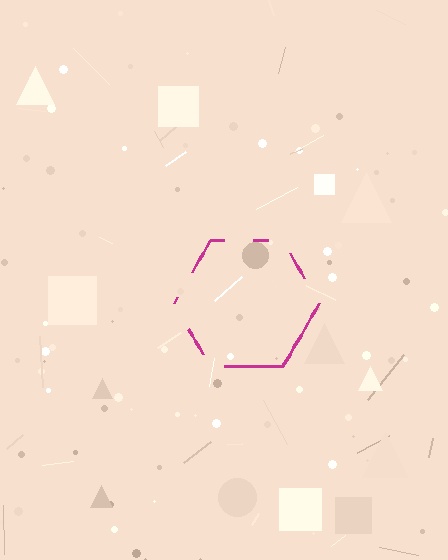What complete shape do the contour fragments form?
The contour fragments form a hexagon.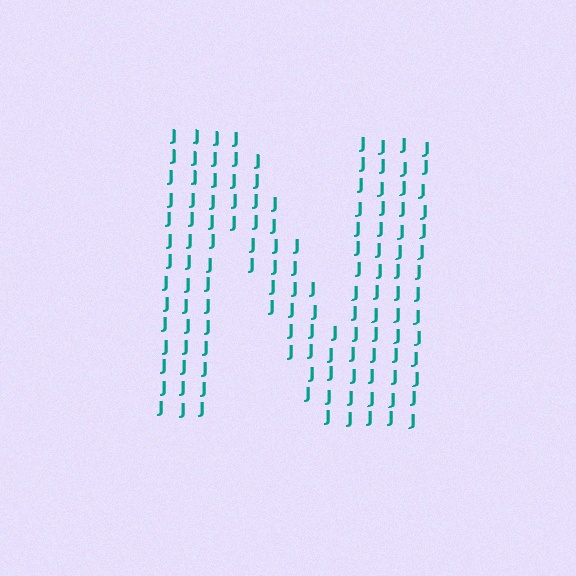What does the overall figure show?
The overall figure shows the letter N.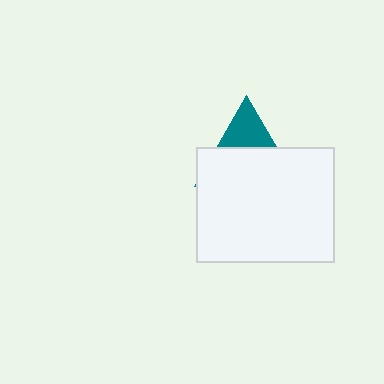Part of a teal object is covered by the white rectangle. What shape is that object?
It is a triangle.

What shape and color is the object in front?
The object in front is a white rectangle.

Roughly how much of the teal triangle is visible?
A small part of it is visible (roughly 32%).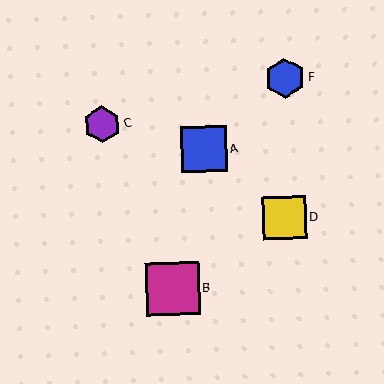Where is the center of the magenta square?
The center of the magenta square is at (173, 289).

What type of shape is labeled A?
Shape A is a blue square.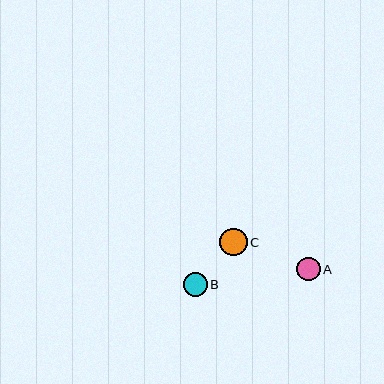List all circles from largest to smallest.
From largest to smallest: C, B, A.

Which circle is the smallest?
Circle A is the smallest with a size of approximately 24 pixels.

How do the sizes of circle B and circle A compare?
Circle B and circle A are approximately the same size.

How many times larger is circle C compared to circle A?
Circle C is approximately 1.2 times the size of circle A.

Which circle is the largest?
Circle C is the largest with a size of approximately 27 pixels.